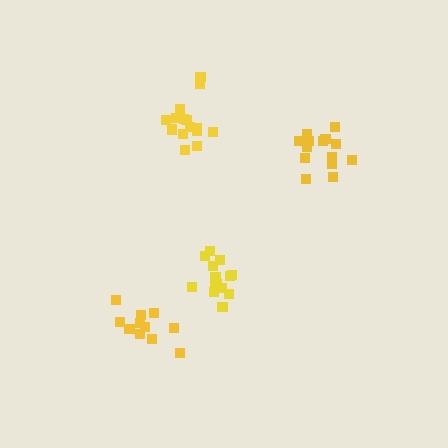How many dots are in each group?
Group 1: 15 dots, Group 2: 11 dots, Group 3: 15 dots, Group 4: 14 dots (55 total).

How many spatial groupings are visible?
There are 4 spatial groupings.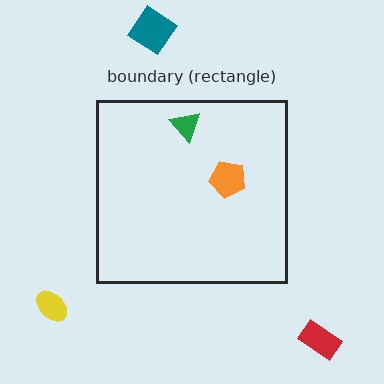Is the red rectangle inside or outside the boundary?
Outside.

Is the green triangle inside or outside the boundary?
Inside.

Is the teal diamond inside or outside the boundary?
Outside.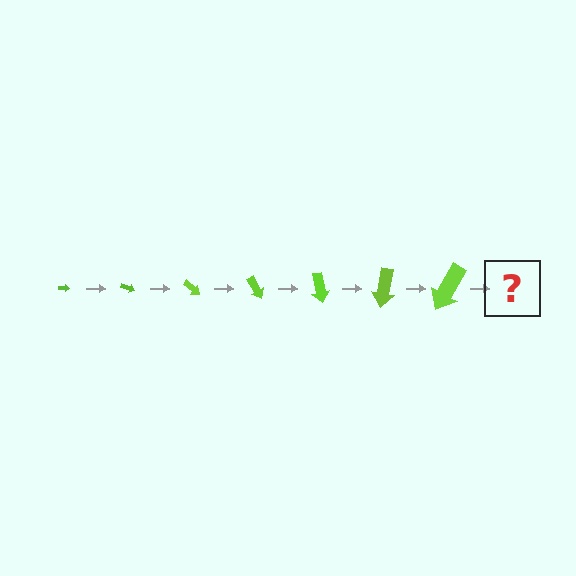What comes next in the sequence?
The next element should be an arrow, larger than the previous one and rotated 140 degrees from the start.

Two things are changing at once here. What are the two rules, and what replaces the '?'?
The two rules are that the arrow grows larger each step and it rotates 20 degrees each step. The '?' should be an arrow, larger than the previous one and rotated 140 degrees from the start.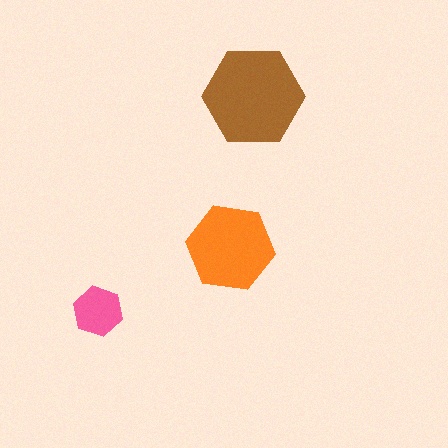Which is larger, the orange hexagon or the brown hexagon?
The brown one.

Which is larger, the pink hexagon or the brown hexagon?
The brown one.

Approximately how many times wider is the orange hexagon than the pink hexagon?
About 1.5 times wider.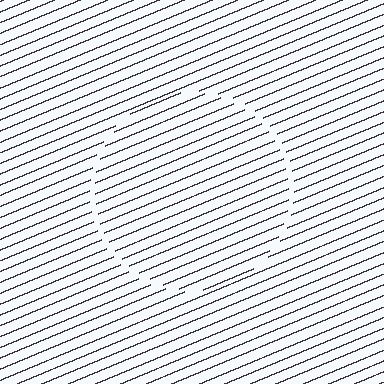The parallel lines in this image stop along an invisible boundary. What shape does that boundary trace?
An illusory circle. The interior of the shape contains the same grating, shifted by half a period — the contour is defined by the phase discontinuity where line-ends from the inner and outer gratings abut.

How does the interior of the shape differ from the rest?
The interior of the shape contains the same grating, shifted by half a period — the contour is defined by the phase discontinuity where line-ends from the inner and outer gratings abut.